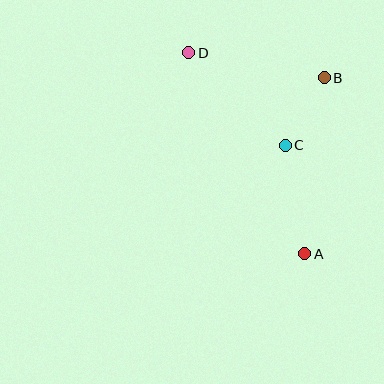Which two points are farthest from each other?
Points A and D are farthest from each other.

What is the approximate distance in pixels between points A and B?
The distance between A and B is approximately 177 pixels.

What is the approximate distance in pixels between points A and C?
The distance between A and C is approximately 110 pixels.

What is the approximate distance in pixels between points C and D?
The distance between C and D is approximately 134 pixels.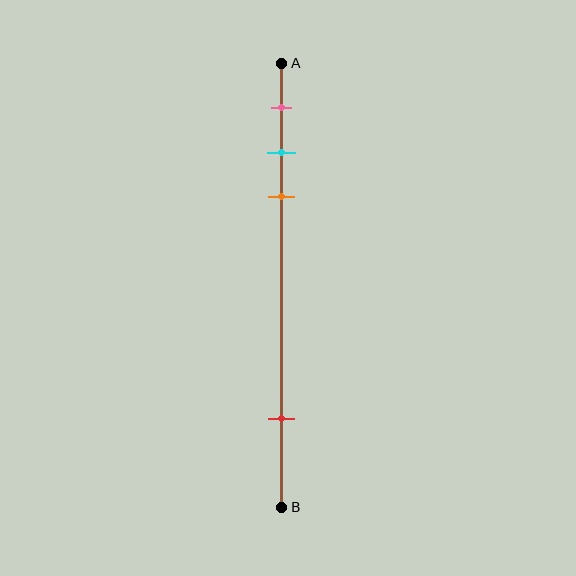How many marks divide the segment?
There are 4 marks dividing the segment.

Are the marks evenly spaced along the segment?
No, the marks are not evenly spaced.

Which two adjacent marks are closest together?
The cyan and orange marks are the closest adjacent pair.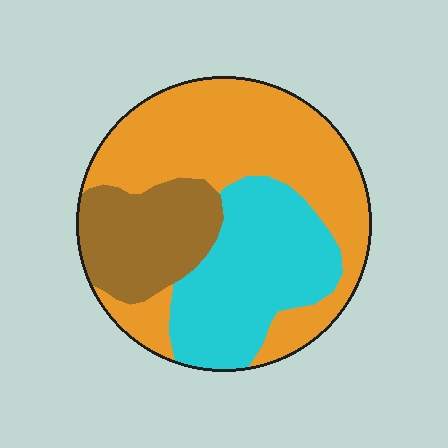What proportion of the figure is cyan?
Cyan covers about 30% of the figure.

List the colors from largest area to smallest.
From largest to smallest: orange, cyan, brown.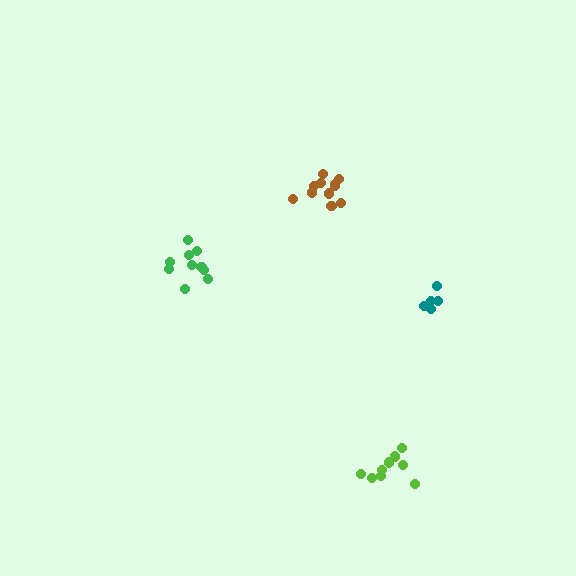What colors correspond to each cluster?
The clusters are colored: green, brown, lime, teal.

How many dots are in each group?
Group 1: 10 dots, Group 2: 11 dots, Group 3: 9 dots, Group 4: 5 dots (35 total).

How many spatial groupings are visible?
There are 4 spatial groupings.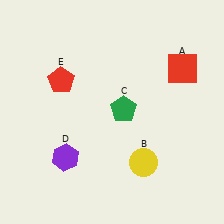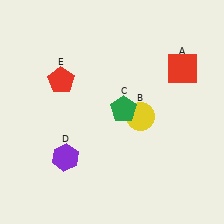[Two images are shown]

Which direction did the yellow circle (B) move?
The yellow circle (B) moved up.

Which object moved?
The yellow circle (B) moved up.